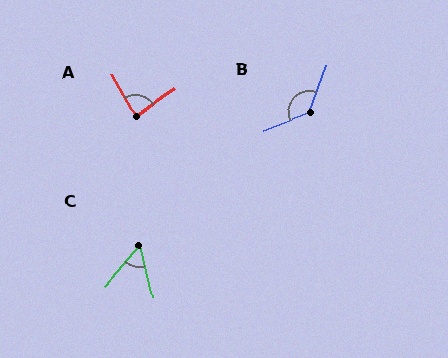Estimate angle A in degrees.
Approximately 85 degrees.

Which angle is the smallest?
C, at approximately 54 degrees.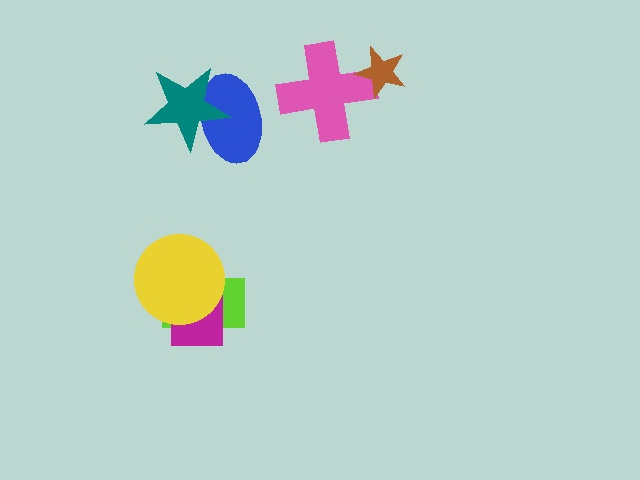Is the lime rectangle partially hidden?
Yes, it is partially covered by another shape.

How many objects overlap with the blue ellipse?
1 object overlaps with the blue ellipse.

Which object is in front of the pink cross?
The brown star is in front of the pink cross.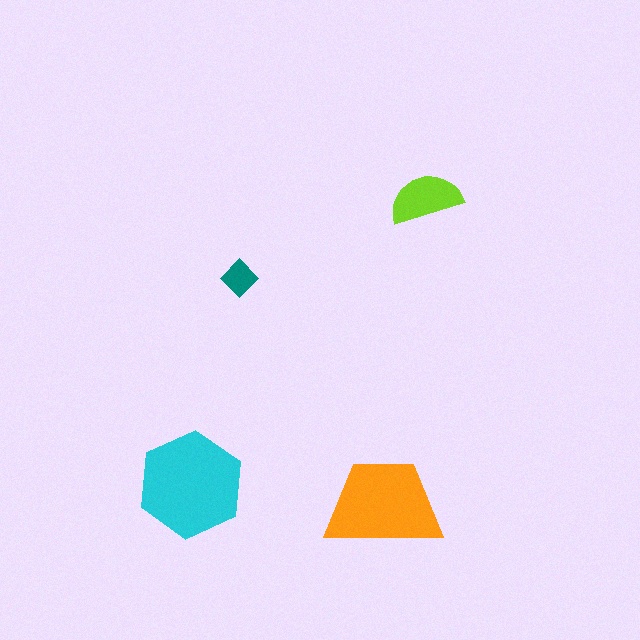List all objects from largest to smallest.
The cyan hexagon, the orange trapezoid, the lime semicircle, the teal diamond.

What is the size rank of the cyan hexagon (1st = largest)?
1st.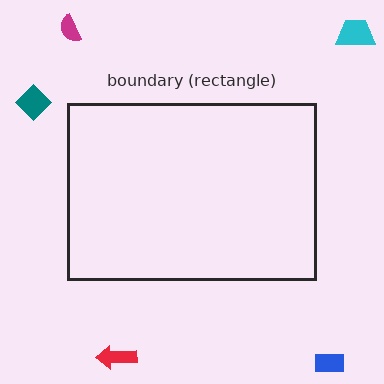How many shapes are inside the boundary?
0 inside, 5 outside.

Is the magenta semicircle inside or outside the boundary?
Outside.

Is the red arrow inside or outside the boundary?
Outside.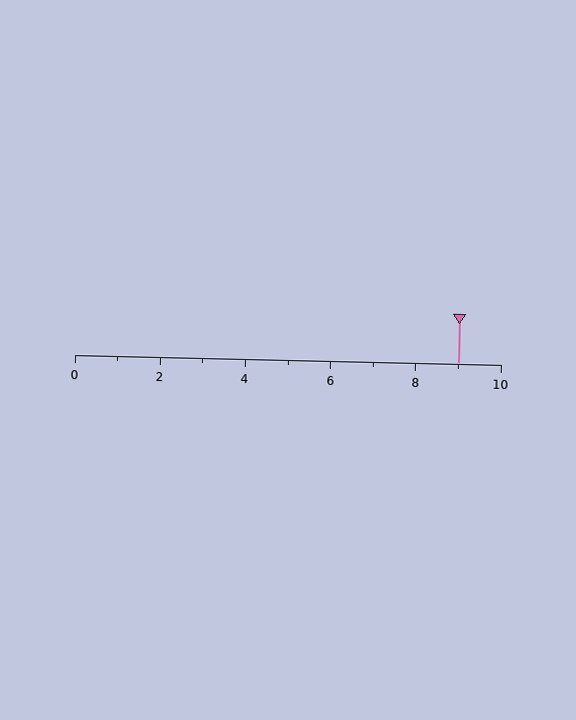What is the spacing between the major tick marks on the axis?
The major ticks are spaced 2 apart.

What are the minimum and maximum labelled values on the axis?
The axis runs from 0 to 10.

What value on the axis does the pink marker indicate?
The marker indicates approximately 9.